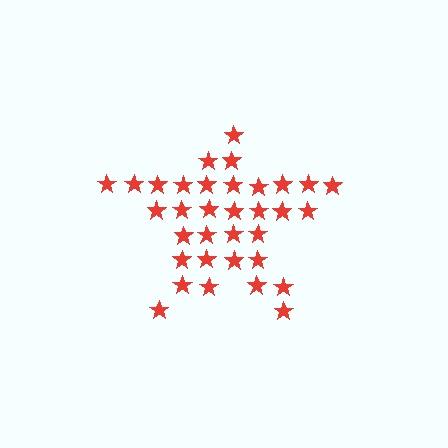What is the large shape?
The large shape is a star.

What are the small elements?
The small elements are stars.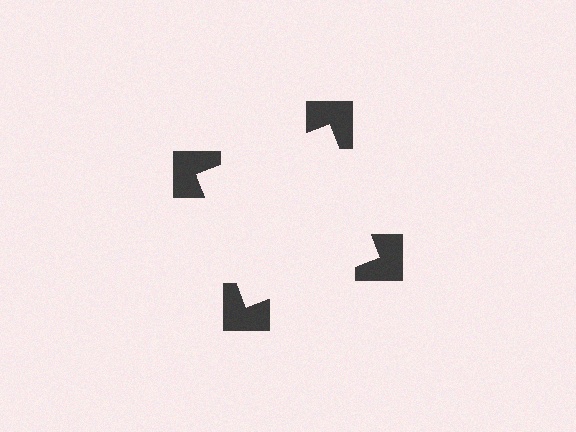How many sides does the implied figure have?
4 sides.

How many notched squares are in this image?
There are 4 — one at each vertex of the illusory square.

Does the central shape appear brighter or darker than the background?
It typically appears slightly brighter than the background, even though no actual brightness change is drawn.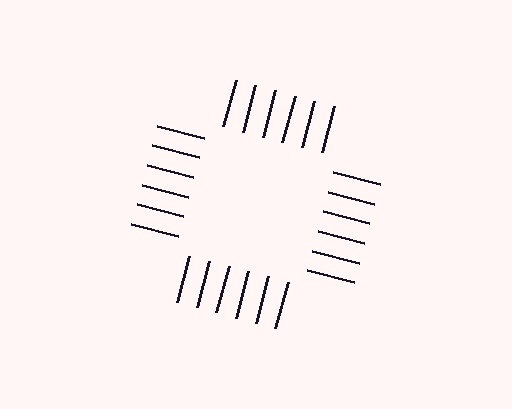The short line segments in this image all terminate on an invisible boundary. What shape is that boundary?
An illusory square — the line segments terminate on its edges but no continuous stroke is drawn.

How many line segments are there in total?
24 — 6 along each of the 4 edges.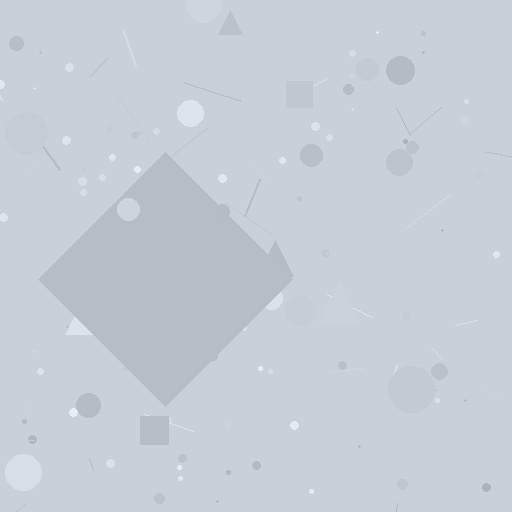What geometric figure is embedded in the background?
A diamond is embedded in the background.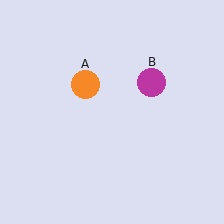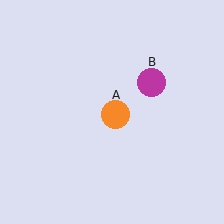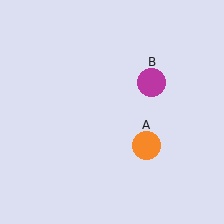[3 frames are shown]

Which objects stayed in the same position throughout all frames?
Magenta circle (object B) remained stationary.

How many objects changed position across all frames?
1 object changed position: orange circle (object A).